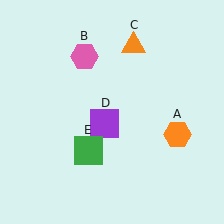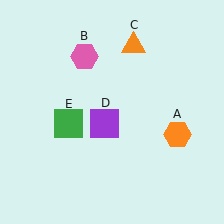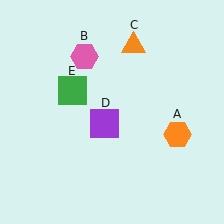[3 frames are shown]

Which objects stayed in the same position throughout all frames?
Orange hexagon (object A) and pink hexagon (object B) and orange triangle (object C) and purple square (object D) remained stationary.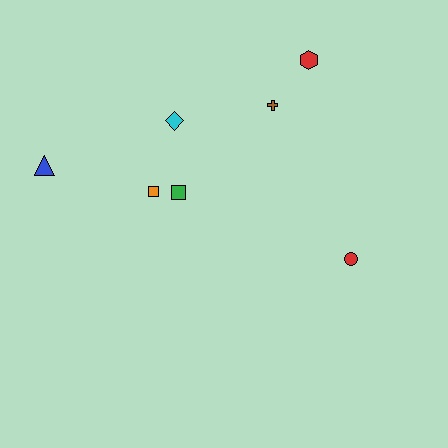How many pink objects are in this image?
There are no pink objects.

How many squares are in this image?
There are 2 squares.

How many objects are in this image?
There are 7 objects.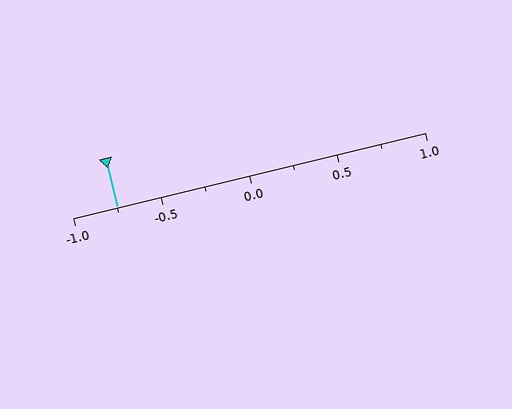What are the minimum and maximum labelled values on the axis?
The axis runs from -1.0 to 1.0.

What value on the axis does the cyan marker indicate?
The marker indicates approximately -0.75.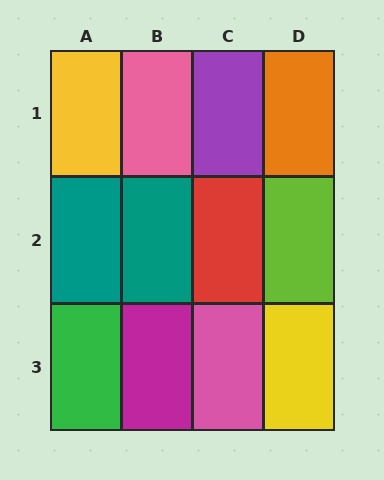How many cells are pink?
2 cells are pink.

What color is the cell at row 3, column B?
Magenta.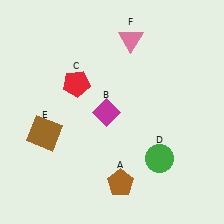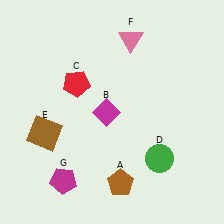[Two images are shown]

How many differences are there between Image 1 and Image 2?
There is 1 difference between the two images.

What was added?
A magenta pentagon (G) was added in Image 2.